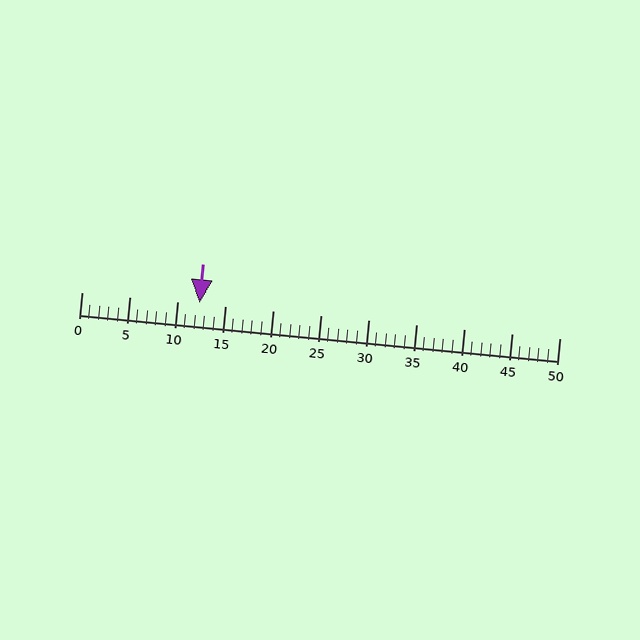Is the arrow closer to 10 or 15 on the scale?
The arrow is closer to 10.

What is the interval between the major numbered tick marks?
The major tick marks are spaced 5 units apart.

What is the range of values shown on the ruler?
The ruler shows values from 0 to 50.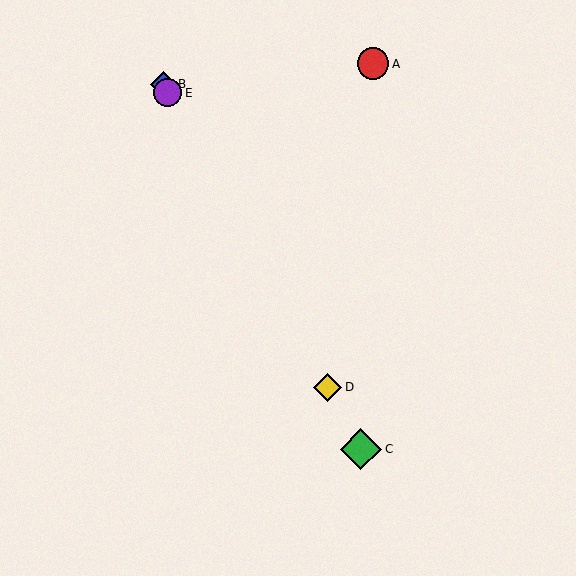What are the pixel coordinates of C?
Object C is at (361, 449).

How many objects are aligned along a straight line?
4 objects (B, C, D, E) are aligned along a straight line.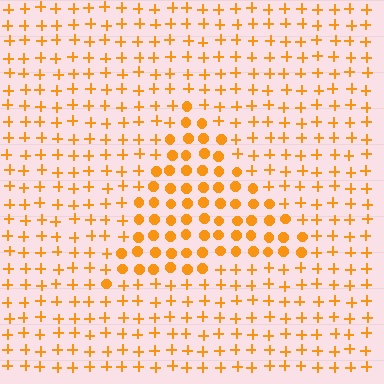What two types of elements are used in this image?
The image uses circles inside the triangle region and plus signs outside it.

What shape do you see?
I see a triangle.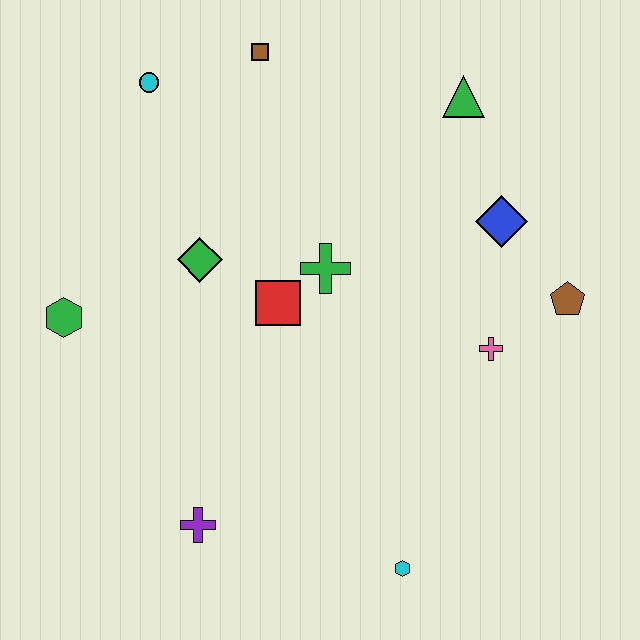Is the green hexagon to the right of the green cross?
No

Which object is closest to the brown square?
The cyan circle is closest to the brown square.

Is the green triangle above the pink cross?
Yes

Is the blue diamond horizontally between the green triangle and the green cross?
No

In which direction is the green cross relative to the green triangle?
The green cross is below the green triangle.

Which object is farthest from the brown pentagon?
The green hexagon is farthest from the brown pentagon.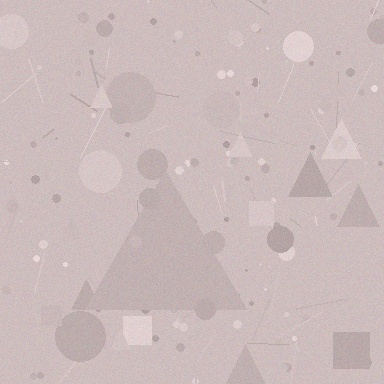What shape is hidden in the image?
A triangle is hidden in the image.